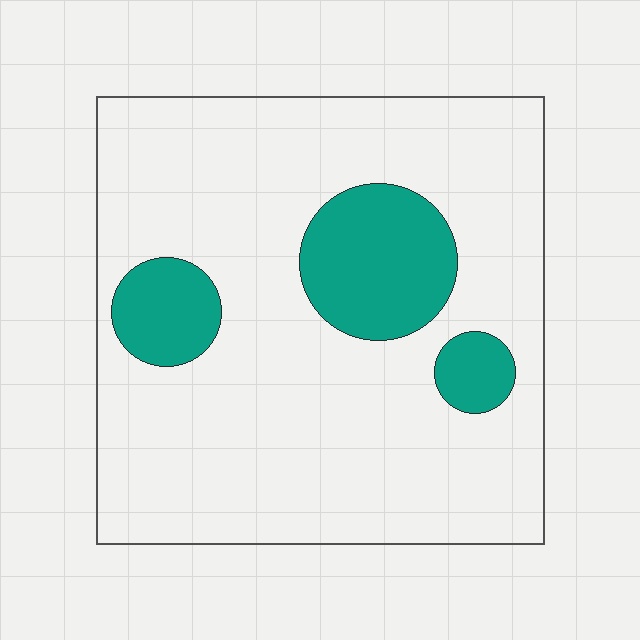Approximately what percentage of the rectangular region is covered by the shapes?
Approximately 15%.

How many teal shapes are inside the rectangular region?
3.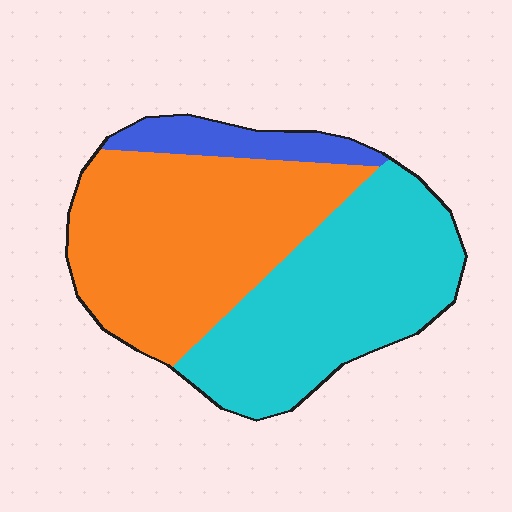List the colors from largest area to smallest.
From largest to smallest: orange, cyan, blue.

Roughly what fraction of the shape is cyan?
Cyan covers around 45% of the shape.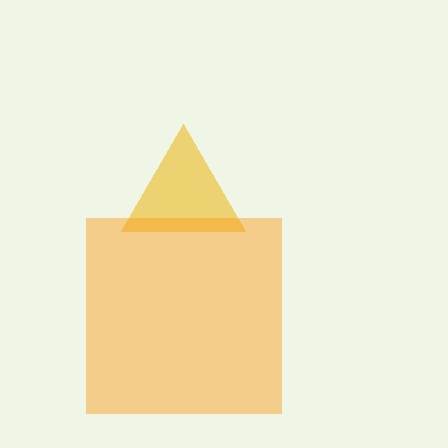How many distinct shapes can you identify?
There are 2 distinct shapes: a yellow triangle, an orange square.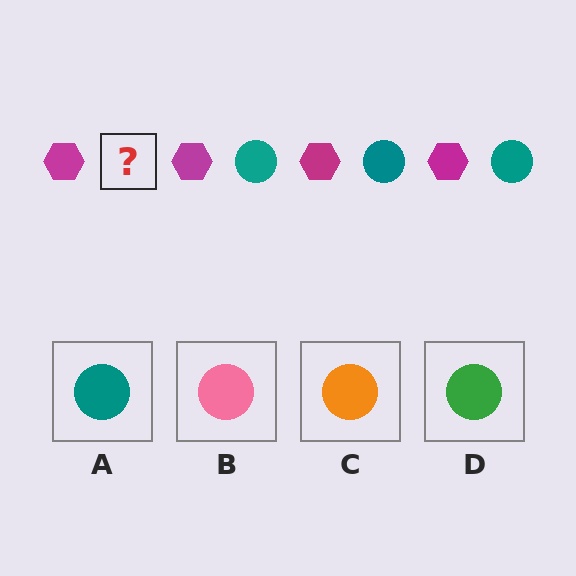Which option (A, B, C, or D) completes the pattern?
A.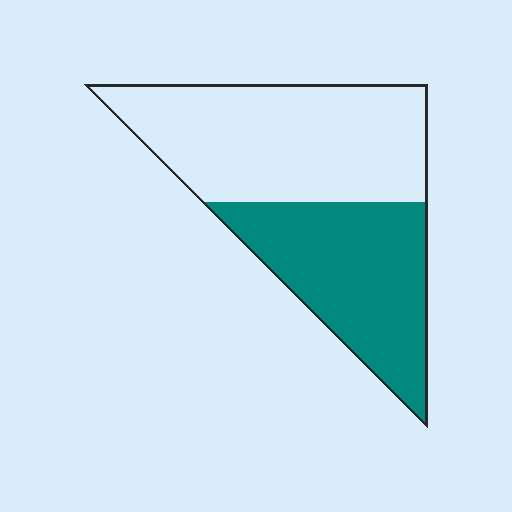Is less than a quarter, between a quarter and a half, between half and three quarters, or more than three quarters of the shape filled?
Between a quarter and a half.